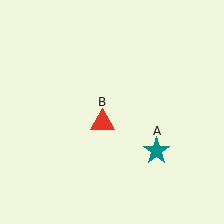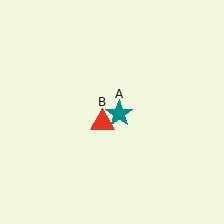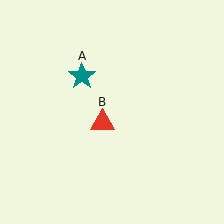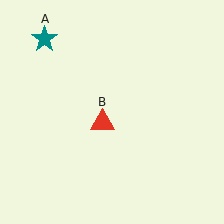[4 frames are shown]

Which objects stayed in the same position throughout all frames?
Red triangle (object B) remained stationary.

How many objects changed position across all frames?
1 object changed position: teal star (object A).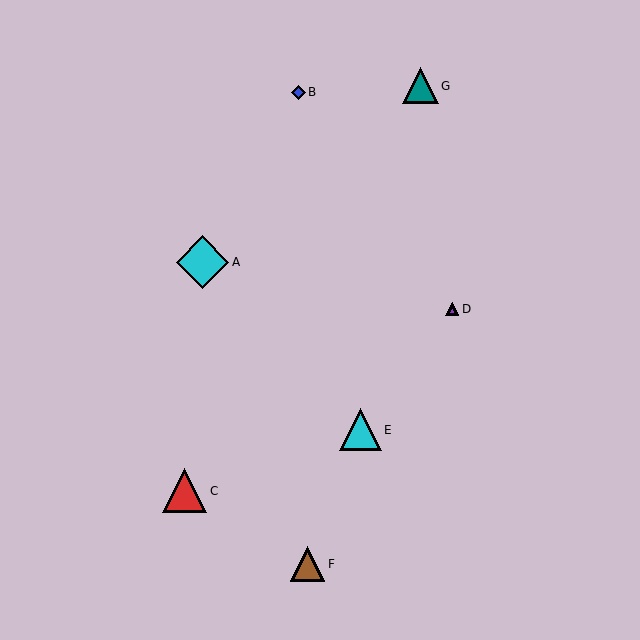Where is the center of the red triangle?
The center of the red triangle is at (185, 491).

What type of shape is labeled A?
Shape A is a cyan diamond.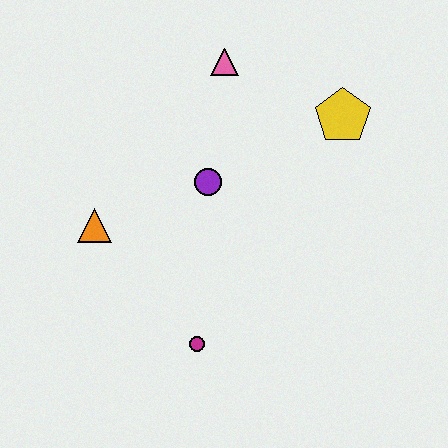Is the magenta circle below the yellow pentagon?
Yes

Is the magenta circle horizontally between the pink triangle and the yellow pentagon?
No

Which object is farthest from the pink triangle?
The magenta circle is farthest from the pink triangle.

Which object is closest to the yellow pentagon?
The pink triangle is closest to the yellow pentagon.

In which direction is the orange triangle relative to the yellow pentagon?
The orange triangle is to the left of the yellow pentagon.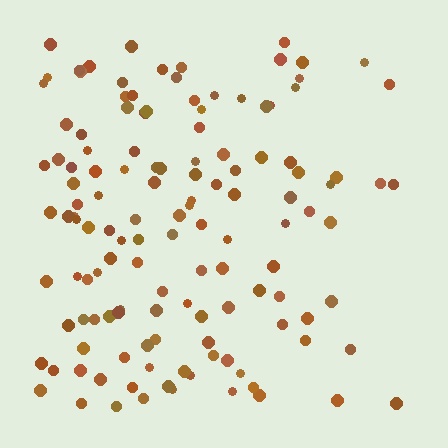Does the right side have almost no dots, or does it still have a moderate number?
Still a moderate number, just noticeably fewer than the left.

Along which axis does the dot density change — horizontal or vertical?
Horizontal.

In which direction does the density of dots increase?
From right to left, with the left side densest.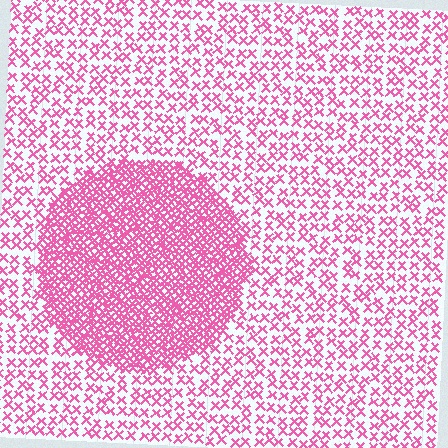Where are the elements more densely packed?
The elements are more densely packed inside the circle boundary.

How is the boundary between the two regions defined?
The boundary is defined by a change in element density (approximately 2.8x ratio). All elements are the same color, size, and shape.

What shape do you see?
I see a circle.